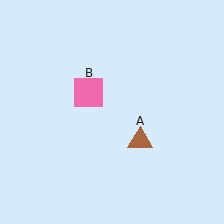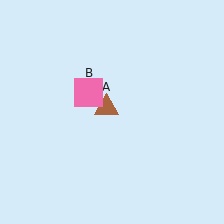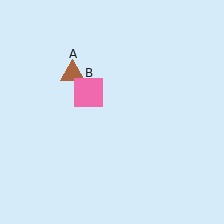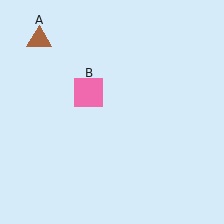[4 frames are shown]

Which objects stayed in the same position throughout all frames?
Pink square (object B) remained stationary.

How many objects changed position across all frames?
1 object changed position: brown triangle (object A).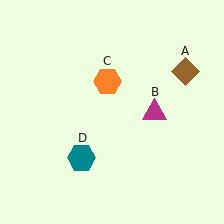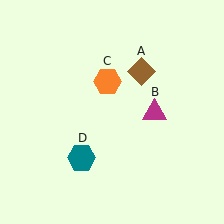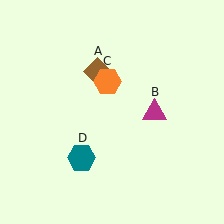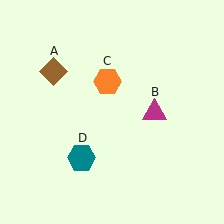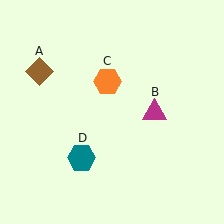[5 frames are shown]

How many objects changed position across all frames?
1 object changed position: brown diamond (object A).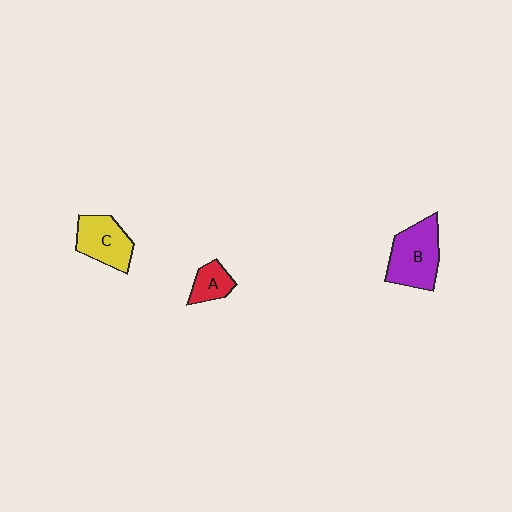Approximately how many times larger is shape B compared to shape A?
Approximately 2.2 times.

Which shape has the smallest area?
Shape A (red).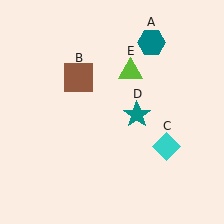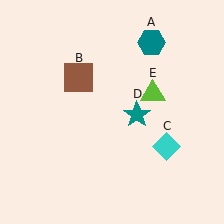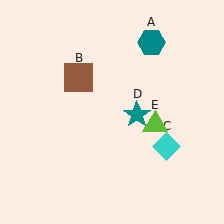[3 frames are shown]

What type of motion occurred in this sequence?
The lime triangle (object E) rotated clockwise around the center of the scene.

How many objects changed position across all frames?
1 object changed position: lime triangle (object E).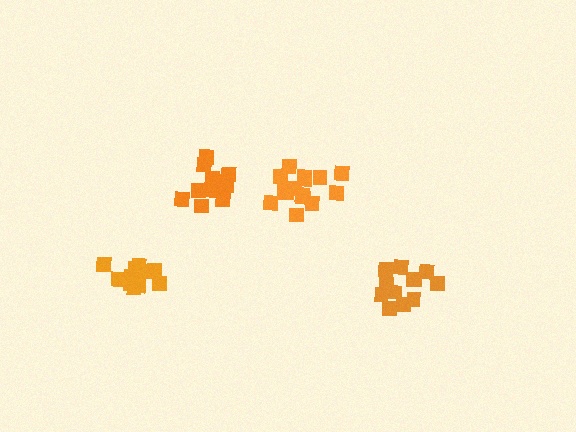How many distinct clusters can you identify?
There are 4 distinct clusters.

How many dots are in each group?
Group 1: 13 dots, Group 2: 11 dots, Group 3: 15 dots, Group 4: 12 dots (51 total).